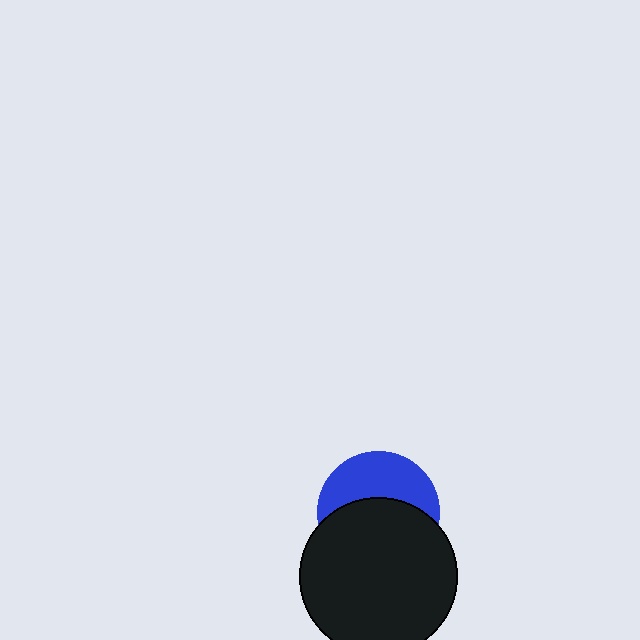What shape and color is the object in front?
The object in front is a black circle.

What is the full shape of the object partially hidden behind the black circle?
The partially hidden object is a blue circle.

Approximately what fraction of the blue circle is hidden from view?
Roughly 57% of the blue circle is hidden behind the black circle.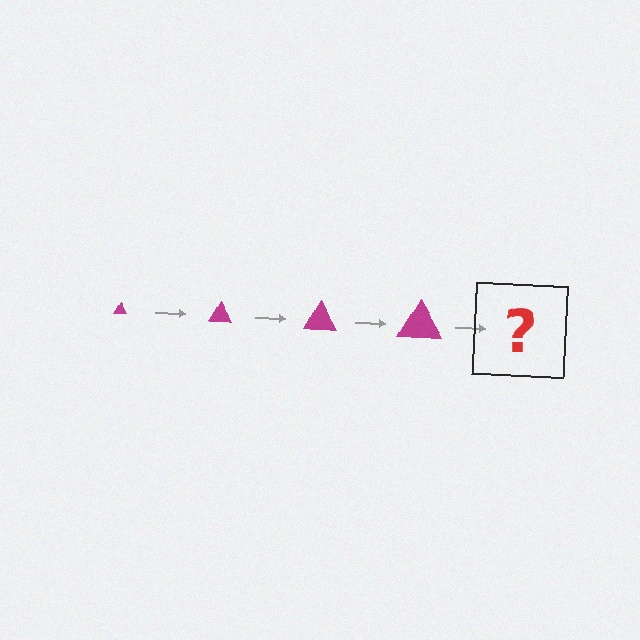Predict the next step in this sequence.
The next step is a magenta triangle, larger than the previous one.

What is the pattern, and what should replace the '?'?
The pattern is that the triangle gets progressively larger each step. The '?' should be a magenta triangle, larger than the previous one.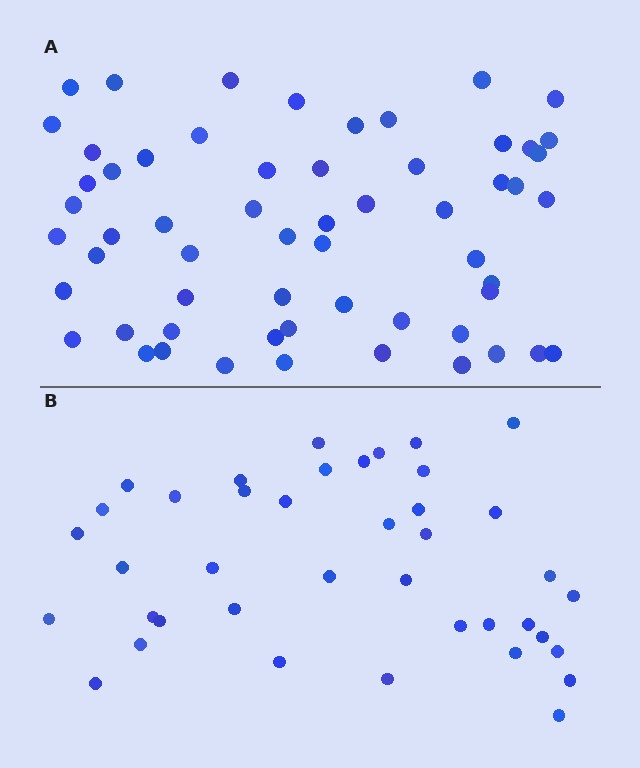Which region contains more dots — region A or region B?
Region A (the top region) has more dots.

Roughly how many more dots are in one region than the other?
Region A has approximately 20 more dots than region B.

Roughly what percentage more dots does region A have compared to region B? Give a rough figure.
About 50% more.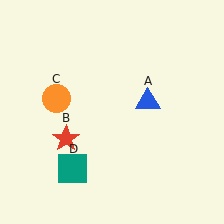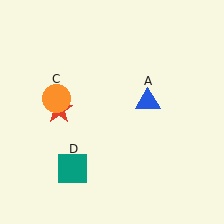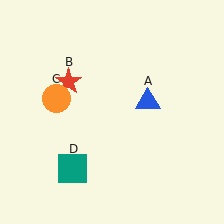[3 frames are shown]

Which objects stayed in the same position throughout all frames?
Blue triangle (object A) and orange circle (object C) and teal square (object D) remained stationary.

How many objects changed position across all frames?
1 object changed position: red star (object B).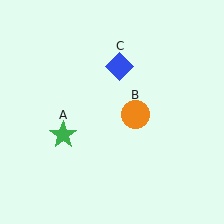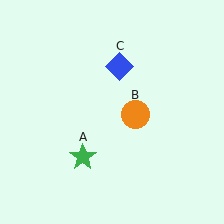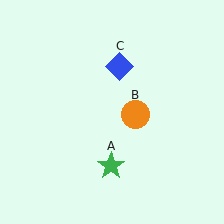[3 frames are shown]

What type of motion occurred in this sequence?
The green star (object A) rotated counterclockwise around the center of the scene.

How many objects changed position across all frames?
1 object changed position: green star (object A).